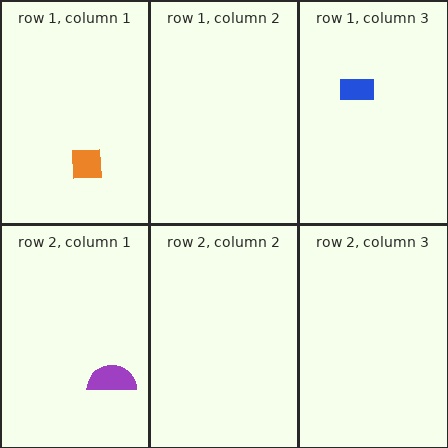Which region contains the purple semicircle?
The row 2, column 1 region.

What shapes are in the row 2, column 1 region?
The purple semicircle.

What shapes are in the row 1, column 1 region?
The orange square.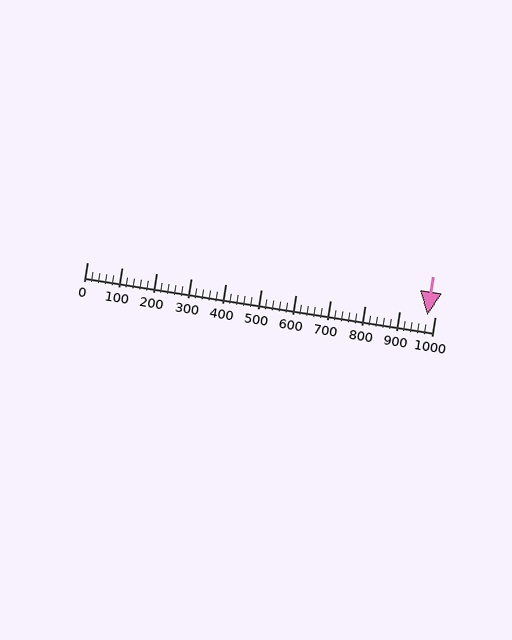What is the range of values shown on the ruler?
The ruler shows values from 0 to 1000.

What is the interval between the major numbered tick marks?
The major tick marks are spaced 100 units apart.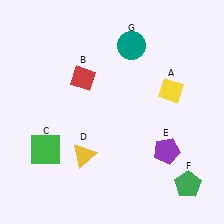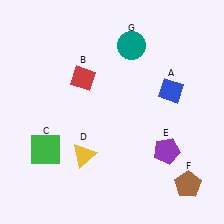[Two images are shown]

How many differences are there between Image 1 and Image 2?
There are 2 differences between the two images.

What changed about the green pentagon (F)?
In Image 1, F is green. In Image 2, it changed to brown.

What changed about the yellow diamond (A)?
In Image 1, A is yellow. In Image 2, it changed to blue.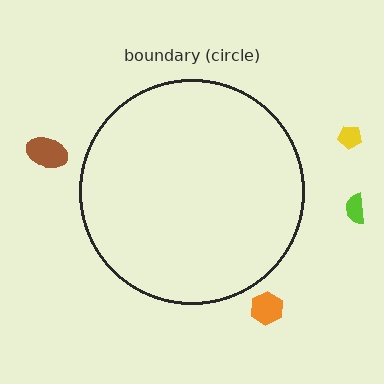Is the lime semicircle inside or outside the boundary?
Outside.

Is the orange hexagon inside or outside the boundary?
Outside.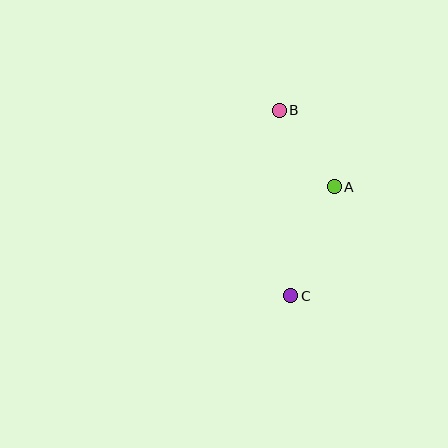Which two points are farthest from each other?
Points B and C are farthest from each other.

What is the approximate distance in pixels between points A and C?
The distance between A and C is approximately 117 pixels.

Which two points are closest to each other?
Points A and B are closest to each other.